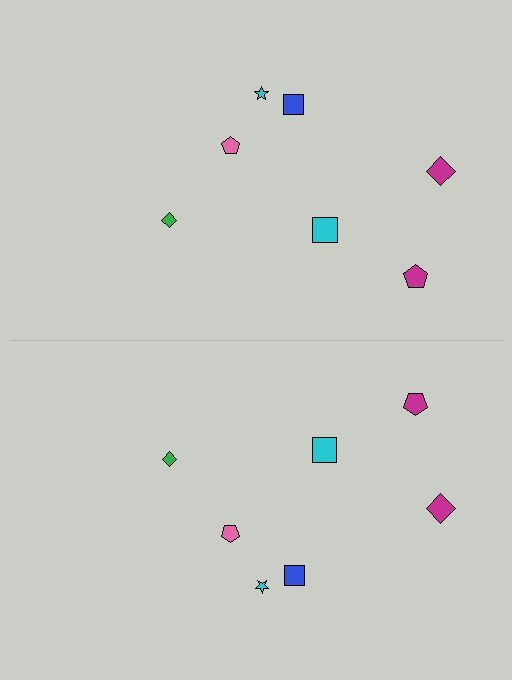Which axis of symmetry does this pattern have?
The pattern has a horizontal axis of symmetry running through the center of the image.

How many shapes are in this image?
There are 14 shapes in this image.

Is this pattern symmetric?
Yes, this pattern has bilateral (reflection) symmetry.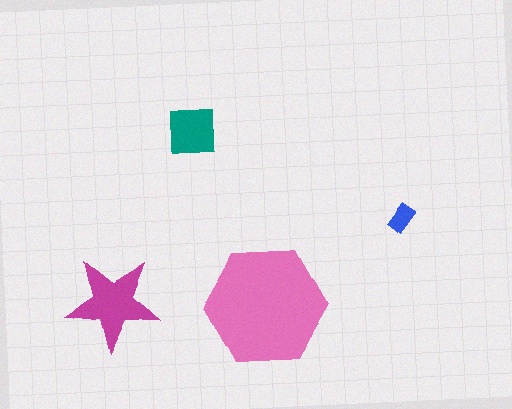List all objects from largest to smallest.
The pink hexagon, the magenta star, the teal square, the blue rectangle.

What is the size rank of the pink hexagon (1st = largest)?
1st.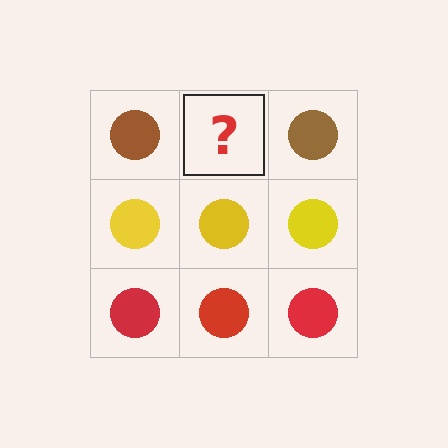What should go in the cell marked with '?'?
The missing cell should contain a brown circle.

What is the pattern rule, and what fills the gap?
The rule is that each row has a consistent color. The gap should be filled with a brown circle.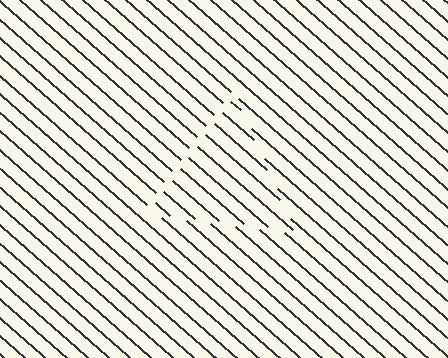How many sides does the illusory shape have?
3 sides — the line-ends trace a triangle.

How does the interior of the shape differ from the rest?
The interior of the shape contains the same grating, shifted by half a period — the contour is defined by the phase discontinuity where line-ends from the inner and outer gratings abut.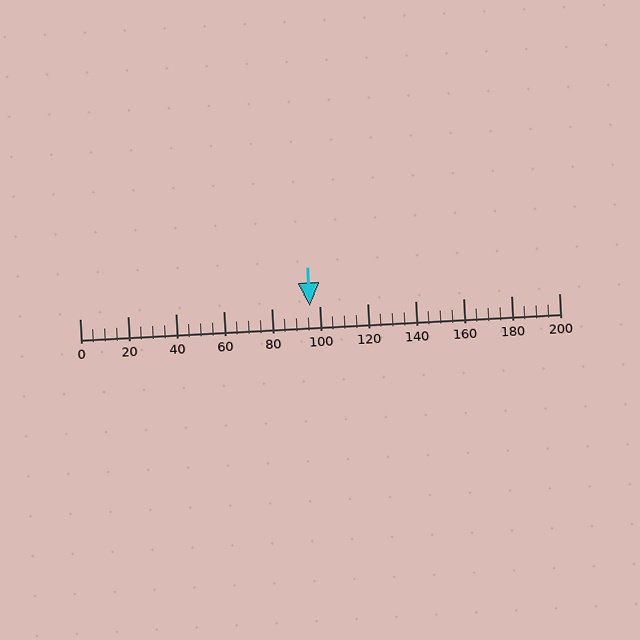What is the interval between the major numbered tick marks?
The major tick marks are spaced 20 units apart.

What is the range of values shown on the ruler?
The ruler shows values from 0 to 200.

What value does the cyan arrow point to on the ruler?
The cyan arrow points to approximately 96.